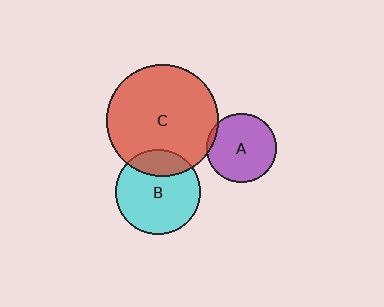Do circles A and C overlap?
Yes.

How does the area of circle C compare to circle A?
Approximately 2.6 times.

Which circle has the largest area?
Circle C (red).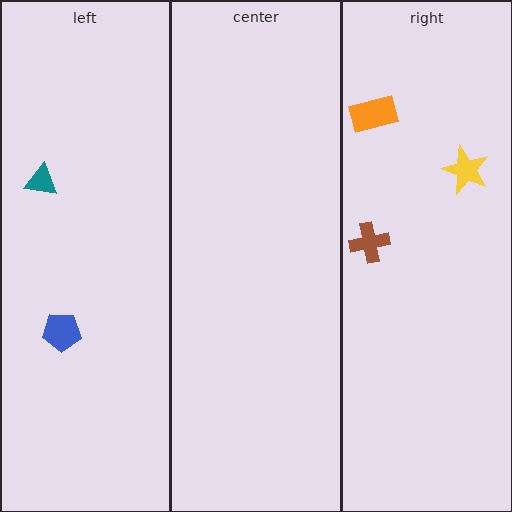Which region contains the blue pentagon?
The left region.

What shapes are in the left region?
The teal triangle, the blue pentagon.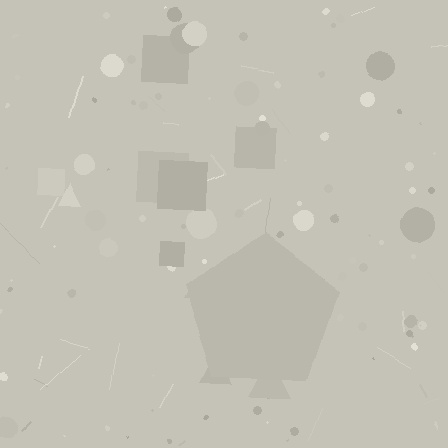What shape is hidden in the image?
A pentagon is hidden in the image.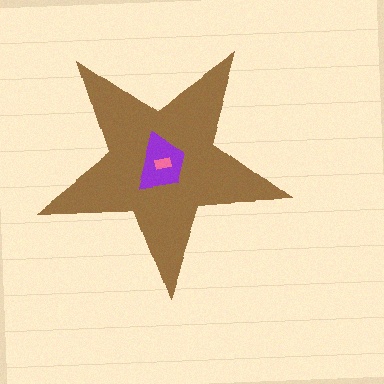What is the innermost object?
The pink rectangle.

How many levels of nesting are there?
3.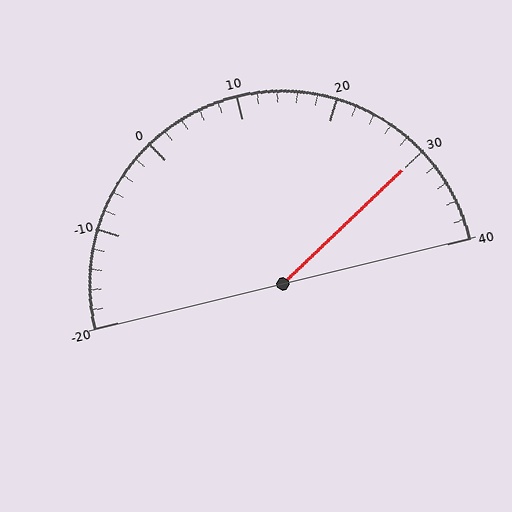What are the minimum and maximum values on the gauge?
The gauge ranges from -20 to 40.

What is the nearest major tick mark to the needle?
The nearest major tick mark is 30.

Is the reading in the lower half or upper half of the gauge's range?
The reading is in the upper half of the range (-20 to 40).